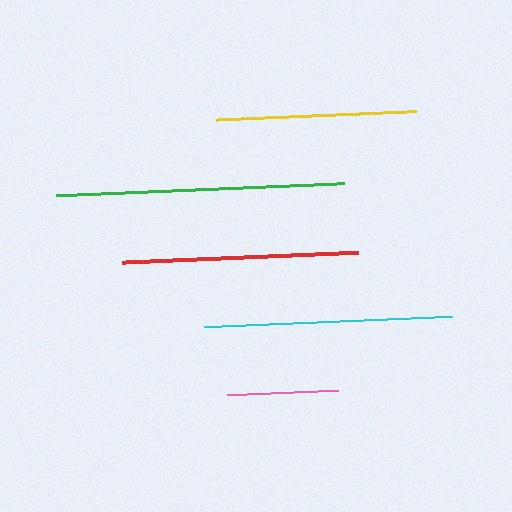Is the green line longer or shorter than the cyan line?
The green line is longer than the cyan line.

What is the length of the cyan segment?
The cyan segment is approximately 248 pixels long.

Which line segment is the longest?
The green line is the longest at approximately 288 pixels.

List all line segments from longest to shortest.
From longest to shortest: green, cyan, red, yellow, pink.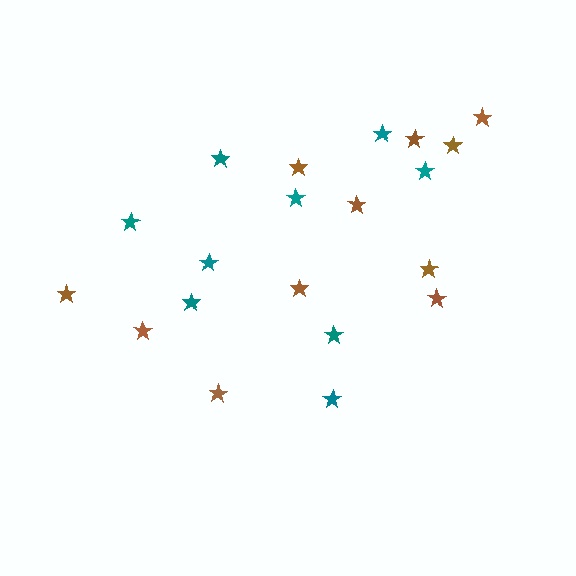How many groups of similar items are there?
There are 2 groups: one group of brown stars (11) and one group of teal stars (9).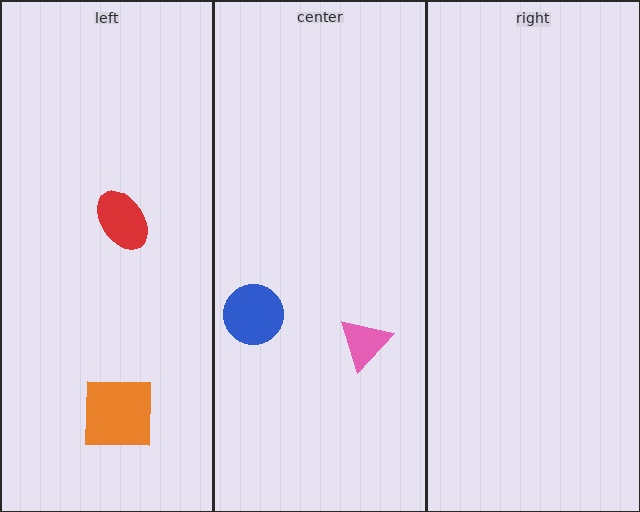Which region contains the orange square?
The left region.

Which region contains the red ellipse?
The left region.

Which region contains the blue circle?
The center region.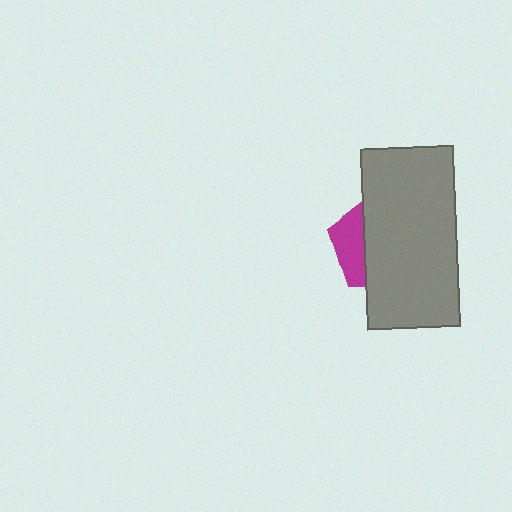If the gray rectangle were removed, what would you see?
You would see the complete magenta pentagon.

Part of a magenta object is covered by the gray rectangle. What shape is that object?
It is a pentagon.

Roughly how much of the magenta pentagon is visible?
A small part of it is visible (roughly 30%).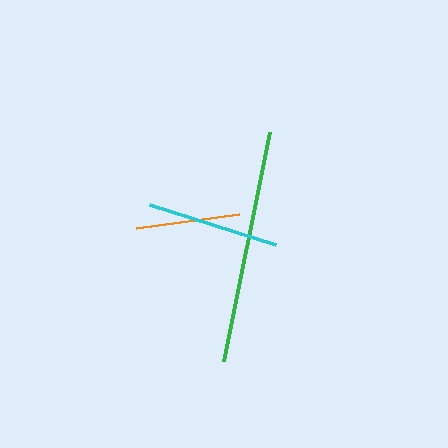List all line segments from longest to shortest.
From longest to shortest: green, cyan, orange.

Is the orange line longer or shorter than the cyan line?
The cyan line is longer than the orange line.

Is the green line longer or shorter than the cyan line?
The green line is longer than the cyan line.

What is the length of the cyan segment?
The cyan segment is approximately 132 pixels long.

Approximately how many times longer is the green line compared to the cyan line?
The green line is approximately 1.8 times the length of the cyan line.